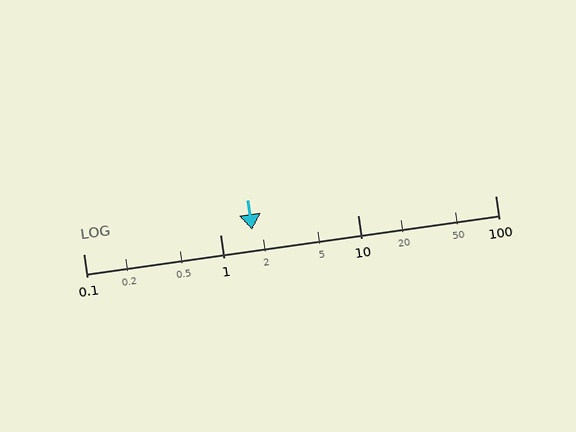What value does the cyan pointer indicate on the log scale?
The pointer indicates approximately 1.7.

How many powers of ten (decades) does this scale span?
The scale spans 3 decades, from 0.1 to 100.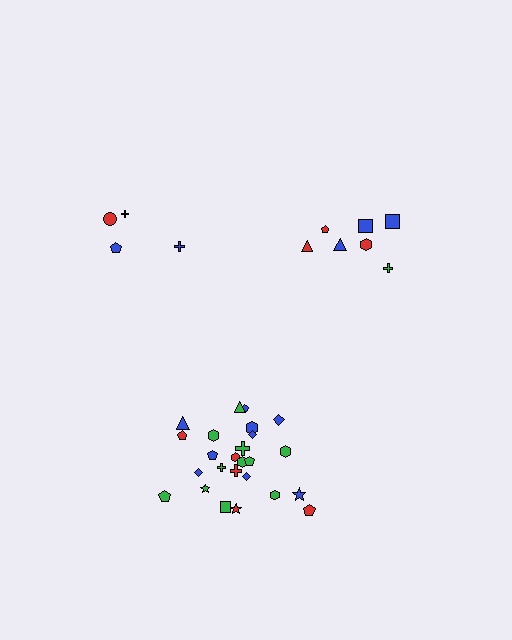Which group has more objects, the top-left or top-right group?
The top-right group.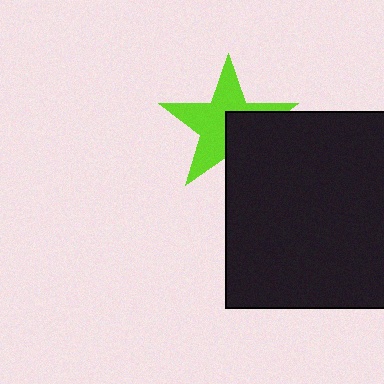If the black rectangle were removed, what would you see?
You would see the complete lime star.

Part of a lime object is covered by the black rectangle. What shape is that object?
It is a star.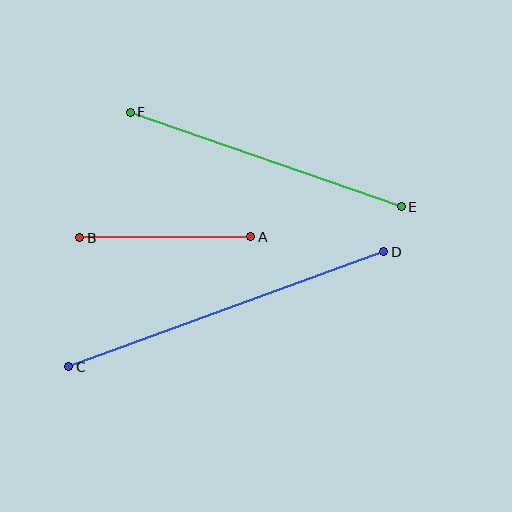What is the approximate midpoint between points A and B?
The midpoint is at approximately (165, 237) pixels.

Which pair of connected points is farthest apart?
Points C and D are farthest apart.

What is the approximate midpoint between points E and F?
The midpoint is at approximately (266, 159) pixels.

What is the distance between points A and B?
The distance is approximately 171 pixels.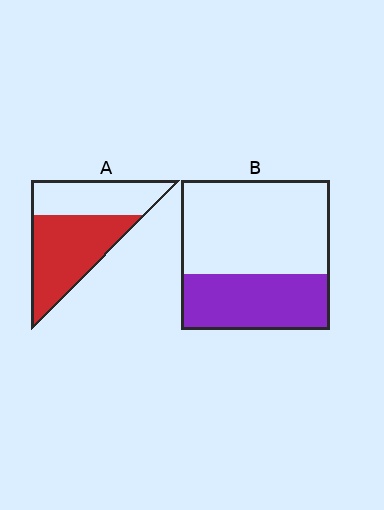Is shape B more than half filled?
No.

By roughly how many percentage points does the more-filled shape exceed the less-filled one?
By roughly 20 percentage points (A over B).